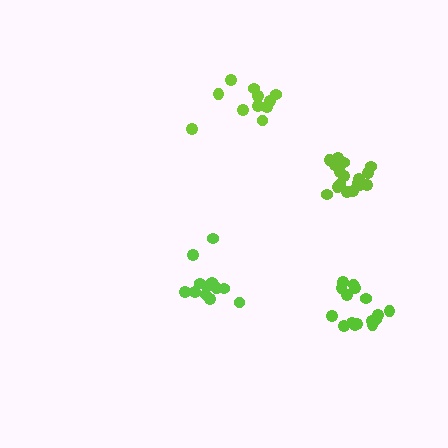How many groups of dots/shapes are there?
There are 4 groups.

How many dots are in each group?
Group 1: 13 dots, Group 2: 17 dots, Group 3: 16 dots, Group 4: 11 dots (57 total).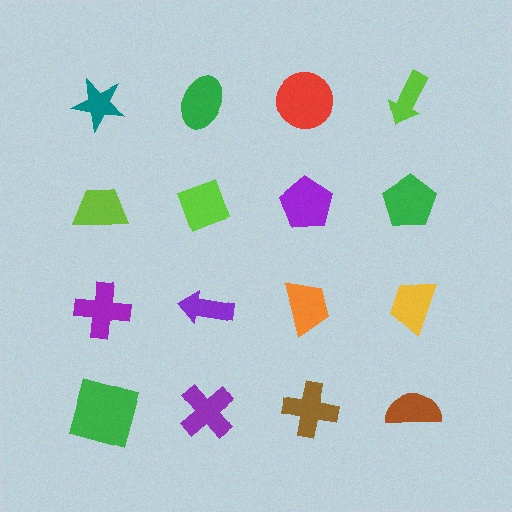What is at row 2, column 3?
A purple pentagon.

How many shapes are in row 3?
4 shapes.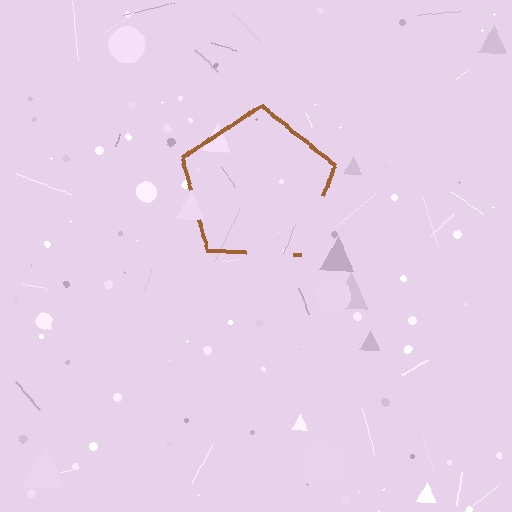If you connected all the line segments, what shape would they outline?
They would outline a pentagon.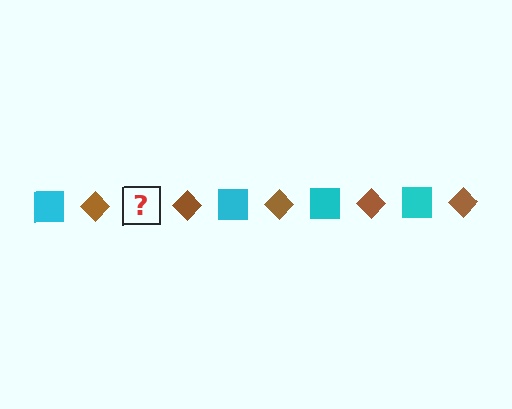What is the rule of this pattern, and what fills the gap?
The rule is that the pattern alternates between cyan square and brown diamond. The gap should be filled with a cyan square.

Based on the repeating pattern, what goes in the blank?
The blank should be a cyan square.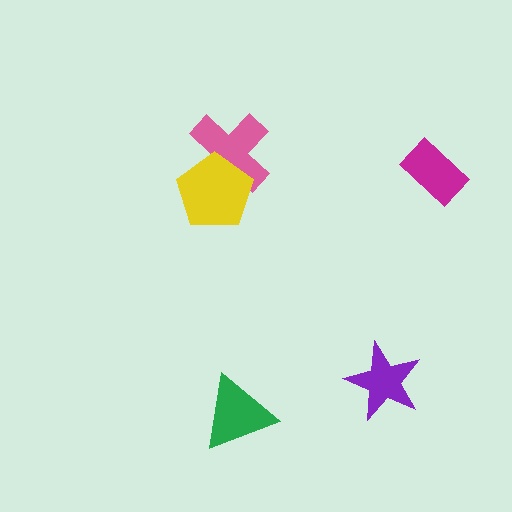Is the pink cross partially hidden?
Yes, it is partially covered by another shape.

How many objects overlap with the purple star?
0 objects overlap with the purple star.